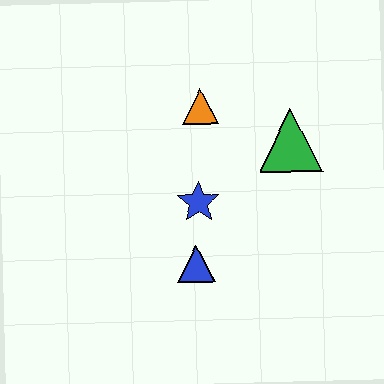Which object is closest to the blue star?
The blue triangle is closest to the blue star.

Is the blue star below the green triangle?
Yes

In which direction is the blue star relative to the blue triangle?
The blue star is above the blue triangle.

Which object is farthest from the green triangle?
The blue triangle is farthest from the green triangle.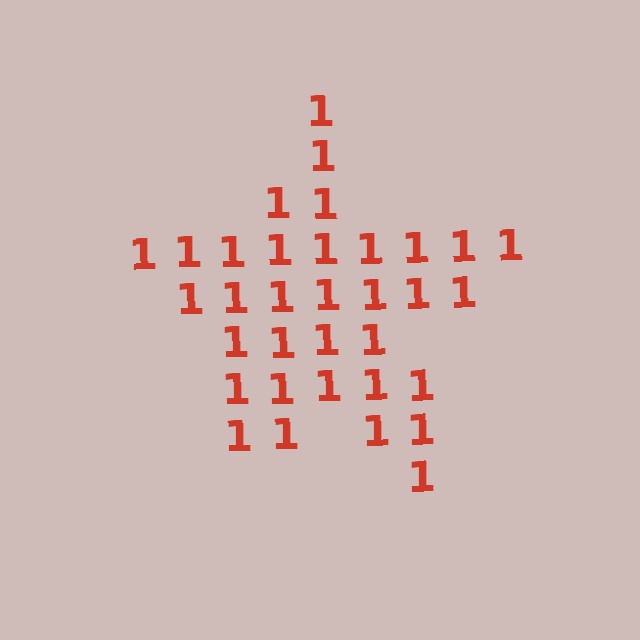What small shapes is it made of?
It is made of small digit 1's.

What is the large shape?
The large shape is a star.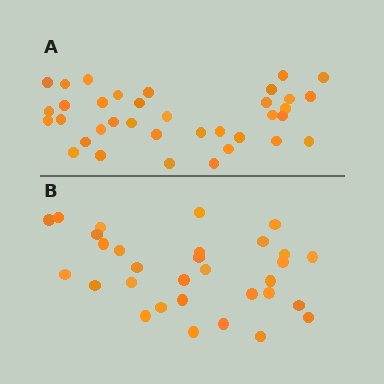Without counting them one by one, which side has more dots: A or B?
Region A (the top region) has more dots.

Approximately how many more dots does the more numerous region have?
Region A has about 5 more dots than region B.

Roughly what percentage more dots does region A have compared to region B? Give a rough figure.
About 15% more.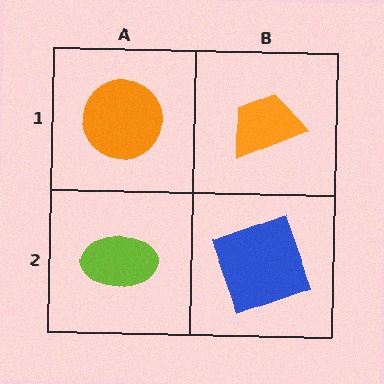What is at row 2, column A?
A lime ellipse.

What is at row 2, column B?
A blue square.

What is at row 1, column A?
An orange circle.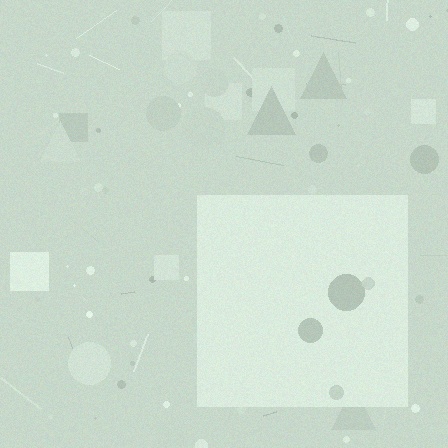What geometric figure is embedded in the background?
A square is embedded in the background.